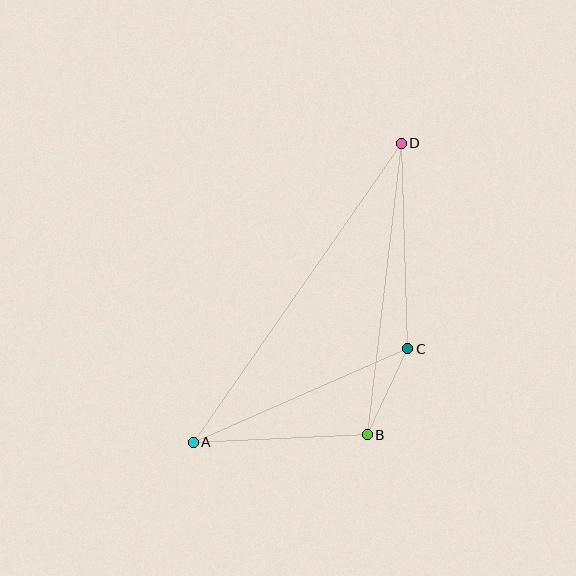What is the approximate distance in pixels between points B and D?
The distance between B and D is approximately 294 pixels.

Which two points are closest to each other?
Points B and C are closest to each other.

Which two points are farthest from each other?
Points A and D are farthest from each other.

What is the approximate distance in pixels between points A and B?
The distance between A and B is approximately 174 pixels.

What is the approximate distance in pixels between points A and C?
The distance between A and C is approximately 234 pixels.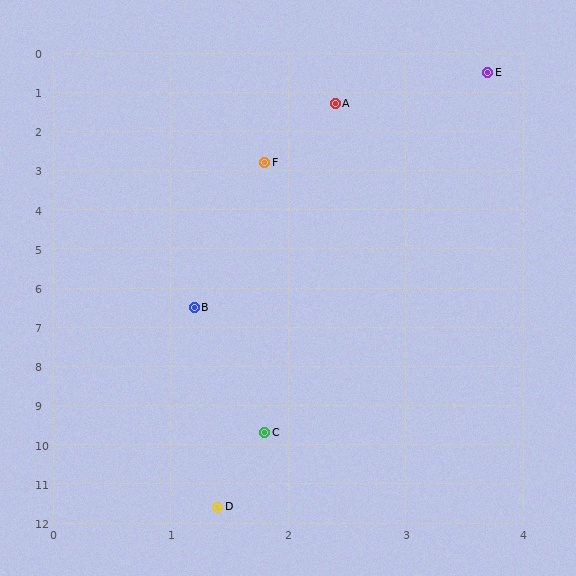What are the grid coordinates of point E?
Point E is at approximately (3.7, 0.5).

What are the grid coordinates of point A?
Point A is at approximately (2.4, 1.3).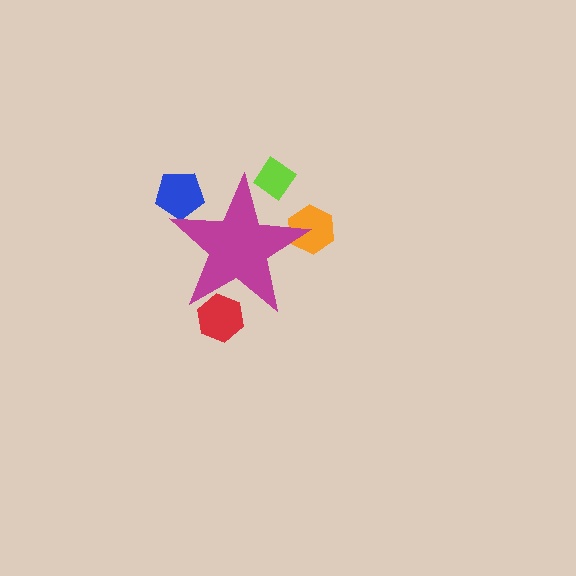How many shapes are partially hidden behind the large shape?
4 shapes are partially hidden.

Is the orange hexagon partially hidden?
Yes, the orange hexagon is partially hidden behind the magenta star.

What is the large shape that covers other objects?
A magenta star.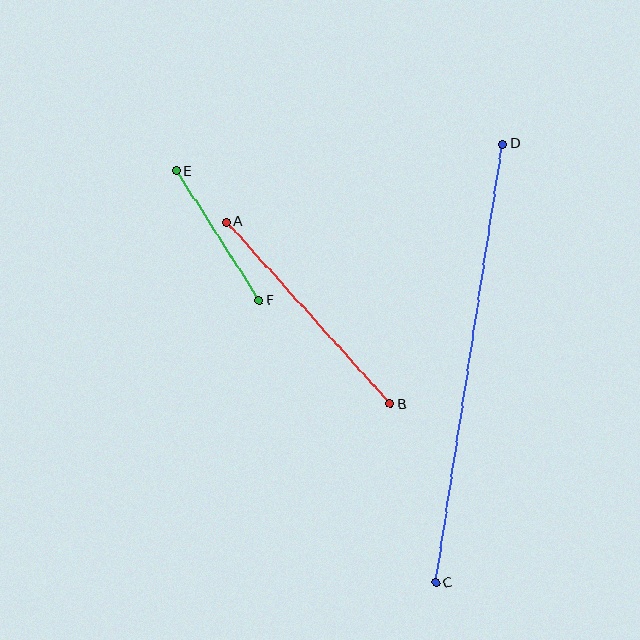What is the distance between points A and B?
The distance is approximately 245 pixels.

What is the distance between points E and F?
The distance is approximately 154 pixels.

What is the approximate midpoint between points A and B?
The midpoint is at approximately (308, 313) pixels.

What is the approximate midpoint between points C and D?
The midpoint is at approximately (469, 363) pixels.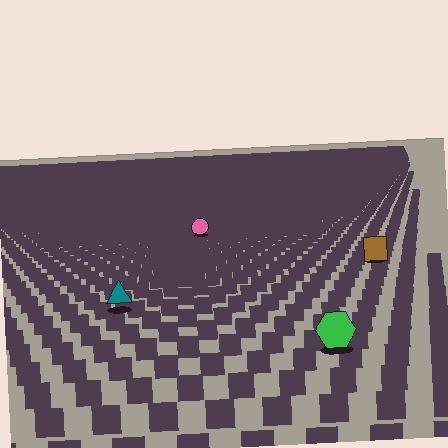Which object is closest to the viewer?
The green hexagon is closest. The texture marks near it are larger and more spread out.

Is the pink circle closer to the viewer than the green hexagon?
No. The green hexagon is closer — you can tell from the texture gradient: the ground texture is coarser near it.